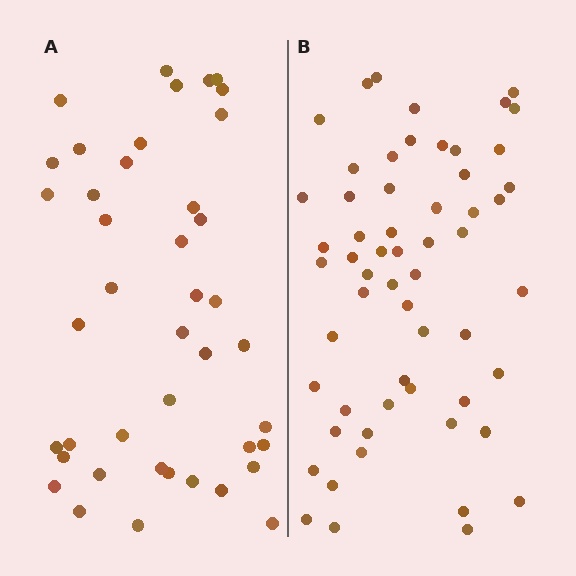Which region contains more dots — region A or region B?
Region B (the right region) has more dots.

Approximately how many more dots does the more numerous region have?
Region B has approximately 15 more dots than region A.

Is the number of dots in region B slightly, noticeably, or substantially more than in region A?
Region B has noticeably more, but not dramatically so. The ratio is roughly 1.4 to 1.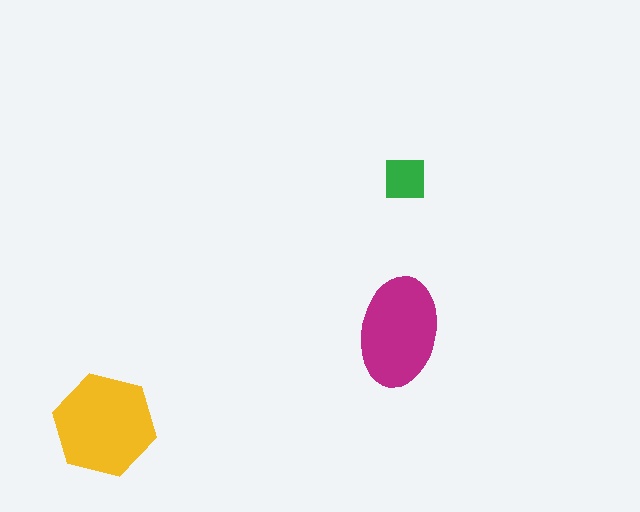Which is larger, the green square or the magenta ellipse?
The magenta ellipse.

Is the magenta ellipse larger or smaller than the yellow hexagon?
Smaller.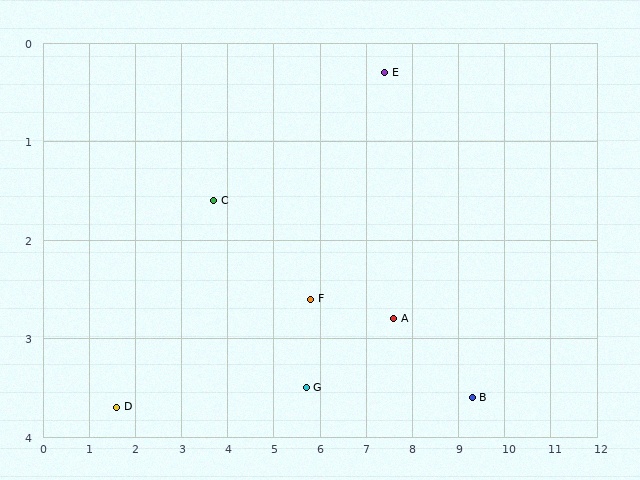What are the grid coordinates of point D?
Point D is at approximately (1.6, 3.7).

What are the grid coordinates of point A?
Point A is at approximately (7.6, 2.8).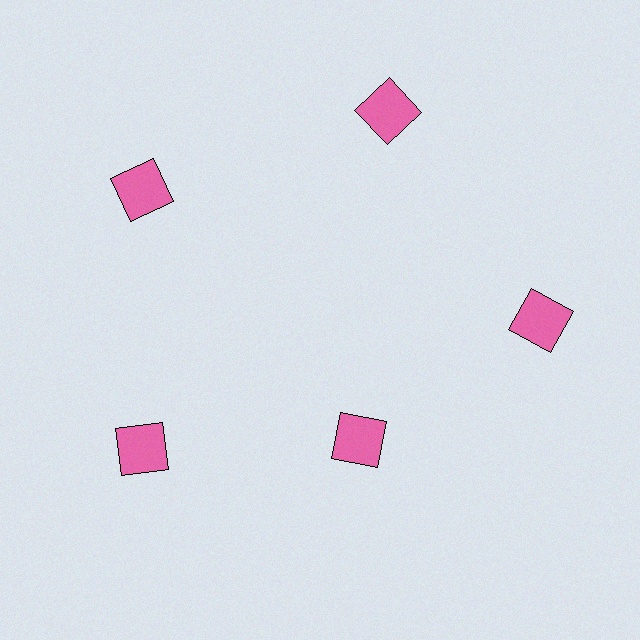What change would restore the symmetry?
The symmetry would be restored by moving it outward, back onto the ring so that all 5 squares sit at equal angles and equal distance from the center.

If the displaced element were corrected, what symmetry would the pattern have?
It would have 5-fold rotational symmetry — the pattern would map onto itself every 72 degrees.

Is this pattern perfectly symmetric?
No. The 5 pink squares are arranged in a ring, but one element near the 5 o'clock position is pulled inward toward the center, breaking the 5-fold rotational symmetry.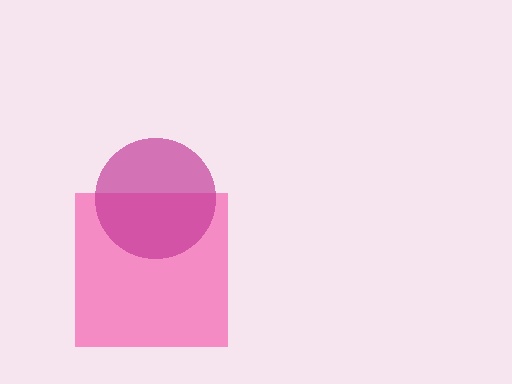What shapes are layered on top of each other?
The layered shapes are: a pink square, a magenta circle.